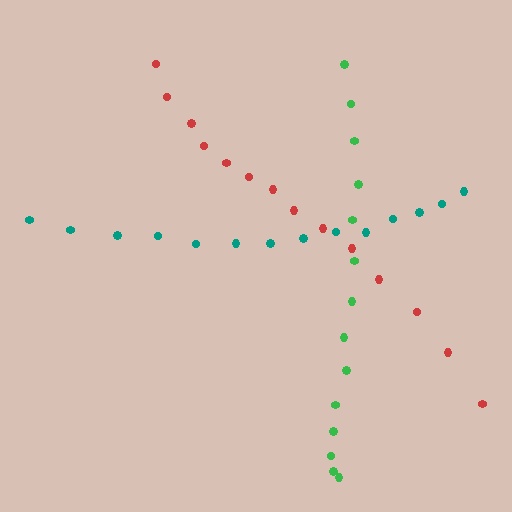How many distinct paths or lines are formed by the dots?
There are 3 distinct paths.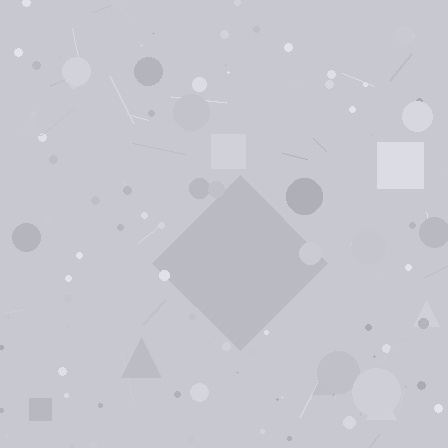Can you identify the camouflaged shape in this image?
The camouflaged shape is a diamond.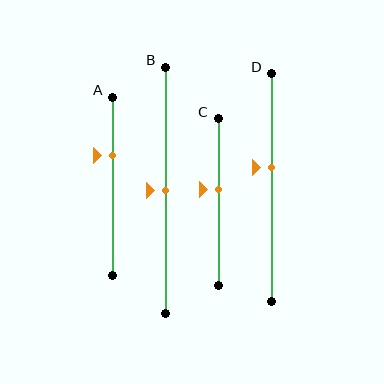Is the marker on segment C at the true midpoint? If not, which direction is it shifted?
No, the marker on segment C is shifted upward by about 8% of the segment length.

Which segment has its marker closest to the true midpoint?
Segment B has its marker closest to the true midpoint.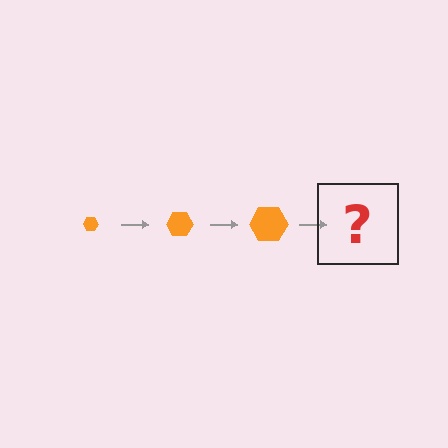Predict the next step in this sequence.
The next step is an orange hexagon, larger than the previous one.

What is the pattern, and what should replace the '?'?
The pattern is that the hexagon gets progressively larger each step. The '?' should be an orange hexagon, larger than the previous one.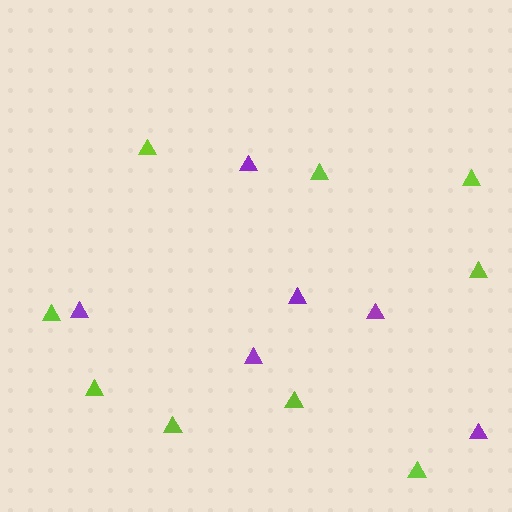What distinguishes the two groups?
There are 2 groups: one group of lime triangles (9) and one group of purple triangles (6).